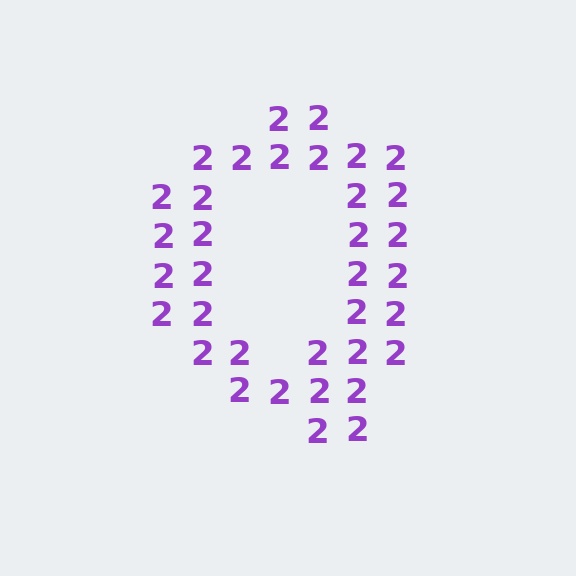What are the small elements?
The small elements are digit 2's.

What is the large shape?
The large shape is the letter Q.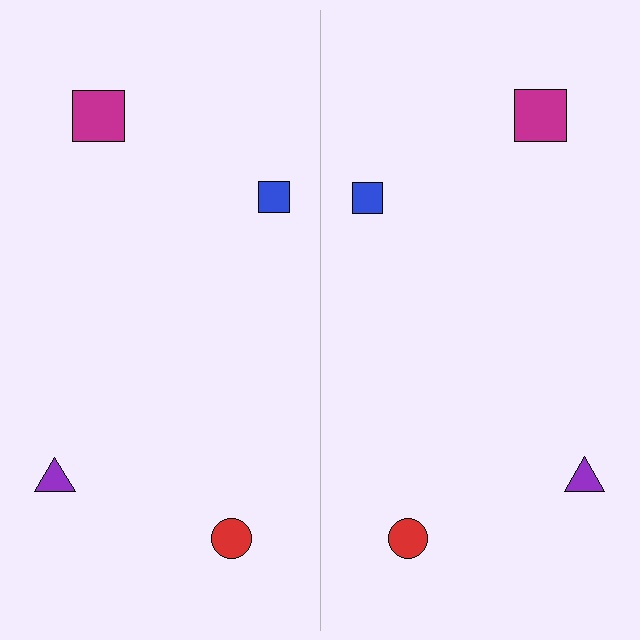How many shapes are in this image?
There are 8 shapes in this image.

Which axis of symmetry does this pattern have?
The pattern has a vertical axis of symmetry running through the center of the image.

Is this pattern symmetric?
Yes, this pattern has bilateral (reflection) symmetry.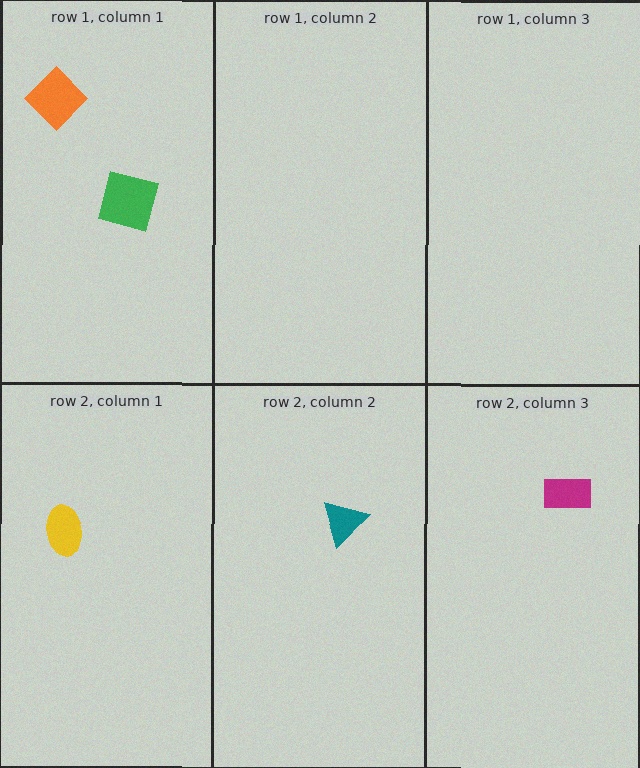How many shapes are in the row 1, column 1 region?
2.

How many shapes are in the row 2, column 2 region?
1.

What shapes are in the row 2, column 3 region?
The magenta rectangle.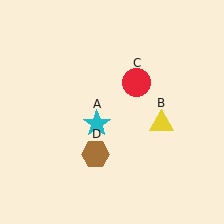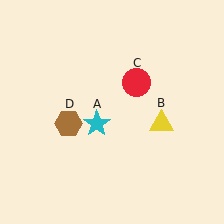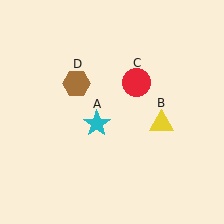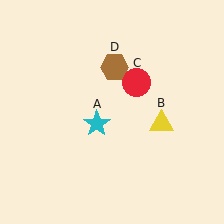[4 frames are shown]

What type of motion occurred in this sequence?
The brown hexagon (object D) rotated clockwise around the center of the scene.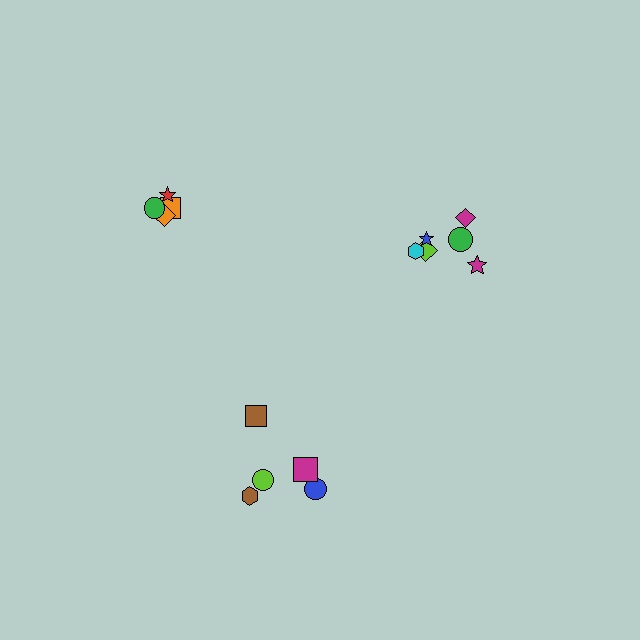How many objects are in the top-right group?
There are 6 objects.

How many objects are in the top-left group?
There are 4 objects.